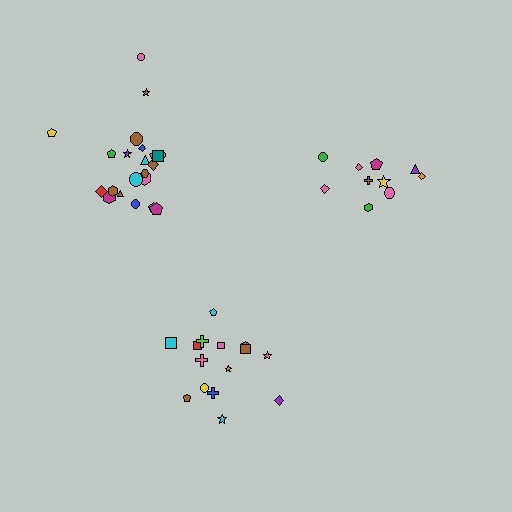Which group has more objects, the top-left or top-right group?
The top-left group.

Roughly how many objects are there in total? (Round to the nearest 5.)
Roughly 45 objects in total.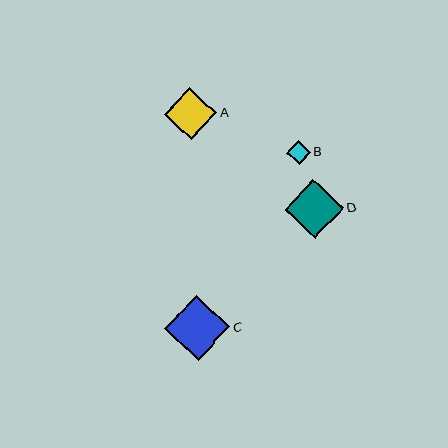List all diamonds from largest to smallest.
From largest to smallest: C, D, A, B.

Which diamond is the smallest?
Diamond B is the smallest with a size of approximately 24 pixels.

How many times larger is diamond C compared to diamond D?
Diamond C is approximately 1.1 times the size of diamond D.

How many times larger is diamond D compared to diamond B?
Diamond D is approximately 2.5 times the size of diamond B.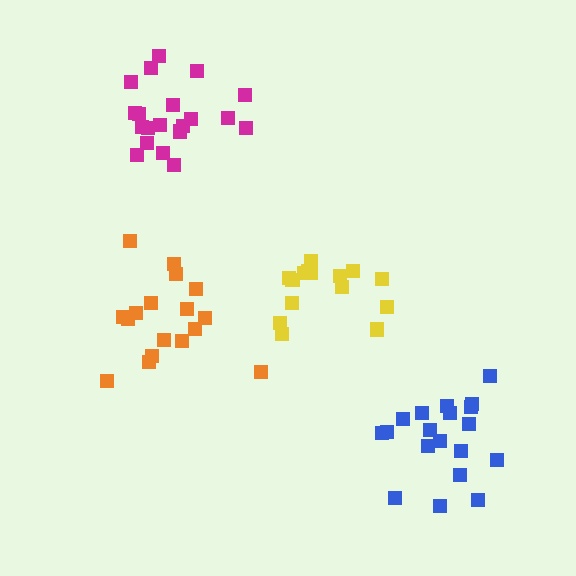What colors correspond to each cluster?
The clusters are colored: blue, yellow, magenta, orange.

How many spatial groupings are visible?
There are 4 spatial groupings.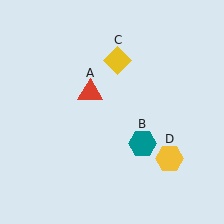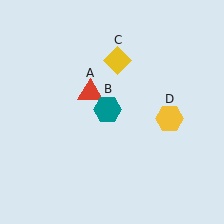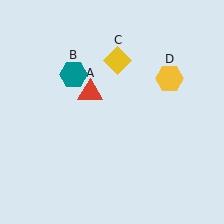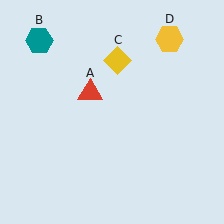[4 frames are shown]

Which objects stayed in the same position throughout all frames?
Red triangle (object A) and yellow diamond (object C) remained stationary.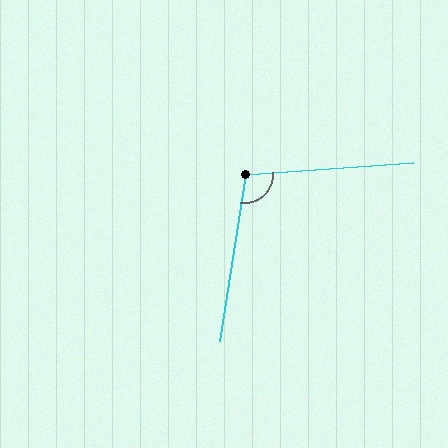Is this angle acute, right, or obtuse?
It is obtuse.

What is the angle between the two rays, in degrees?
Approximately 103 degrees.